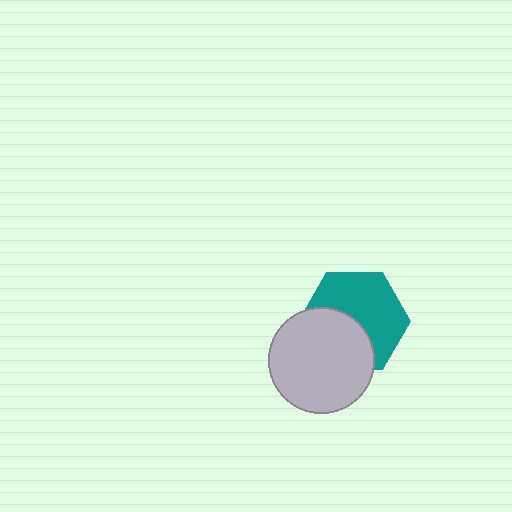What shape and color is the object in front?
The object in front is a light gray circle.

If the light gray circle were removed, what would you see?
You would see the complete teal hexagon.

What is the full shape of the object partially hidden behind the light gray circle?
The partially hidden object is a teal hexagon.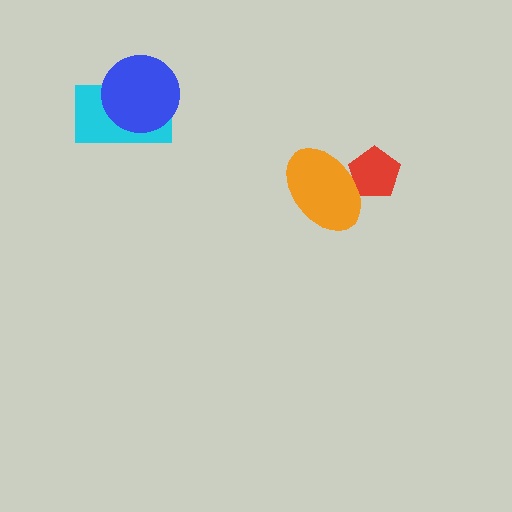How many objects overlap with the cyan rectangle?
1 object overlaps with the cyan rectangle.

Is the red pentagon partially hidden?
Yes, it is partially covered by another shape.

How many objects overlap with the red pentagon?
1 object overlaps with the red pentagon.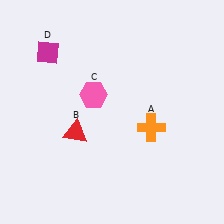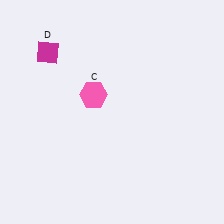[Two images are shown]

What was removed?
The red triangle (B), the orange cross (A) were removed in Image 2.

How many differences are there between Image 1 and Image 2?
There are 2 differences between the two images.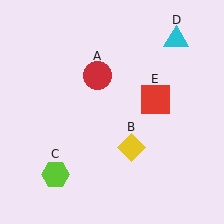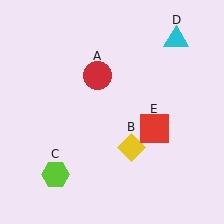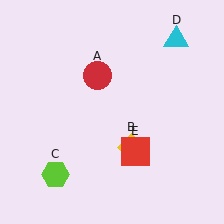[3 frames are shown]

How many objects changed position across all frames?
1 object changed position: red square (object E).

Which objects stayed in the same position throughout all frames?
Red circle (object A) and yellow diamond (object B) and lime hexagon (object C) and cyan triangle (object D) remained stationary.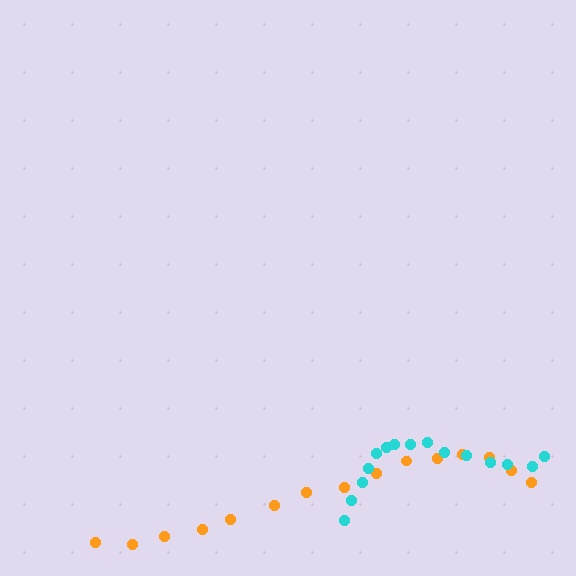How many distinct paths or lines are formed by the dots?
There are 2 distinct paths.